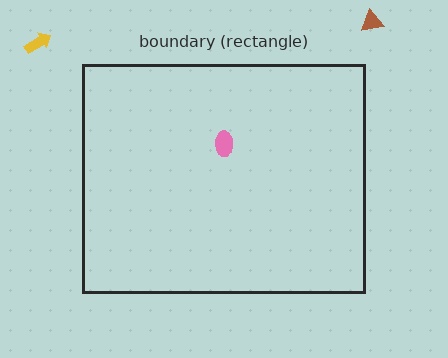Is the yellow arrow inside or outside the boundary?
Outside.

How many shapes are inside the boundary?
1 inside, 2 outside.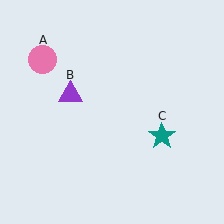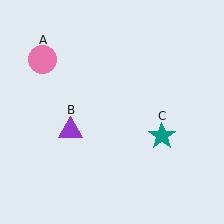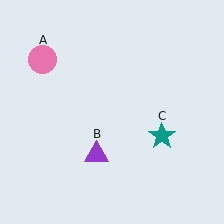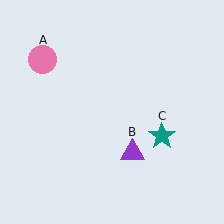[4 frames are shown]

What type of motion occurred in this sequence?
The purple triangle (object B) rotated counterclockwise around the center of the scene.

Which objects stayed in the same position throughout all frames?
Pink circle (object A) and teal star (object C) remained stationary.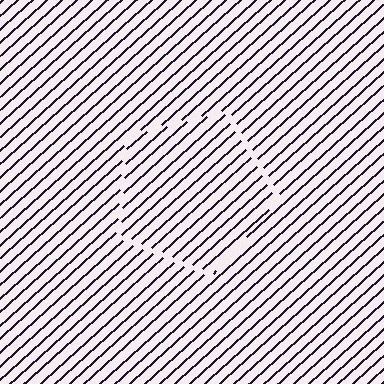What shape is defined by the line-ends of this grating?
An illusory pentagon. The interior of the shape contains the same grating, shifted by half a period — the contour is defined by the phase discontinuity where line-ends from the inner and outer gratings abut.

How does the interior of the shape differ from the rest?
The interior of the shape contains the same grating, shifted by half a period — the contour is defined by the phase discontinuity where line-ends from the inner and outer gratings abut.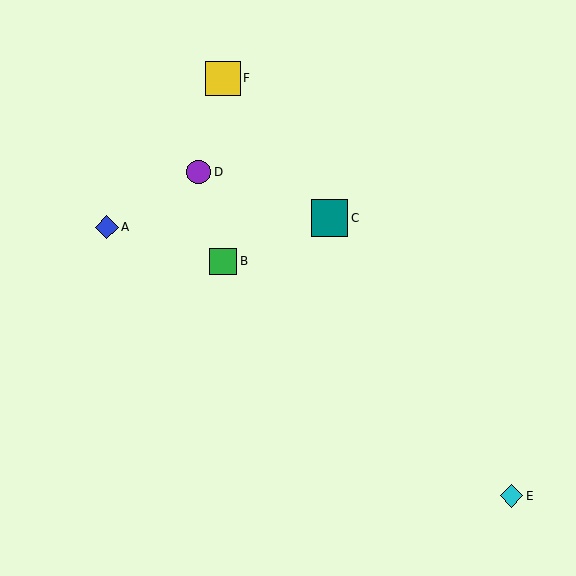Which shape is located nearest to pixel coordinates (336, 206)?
The teal square (labeled C) at (329, 218) is nearest to that location.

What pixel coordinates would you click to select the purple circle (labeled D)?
Click at (199, 172) to select the purple circle D.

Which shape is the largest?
The teal square (labeled C) is the largest.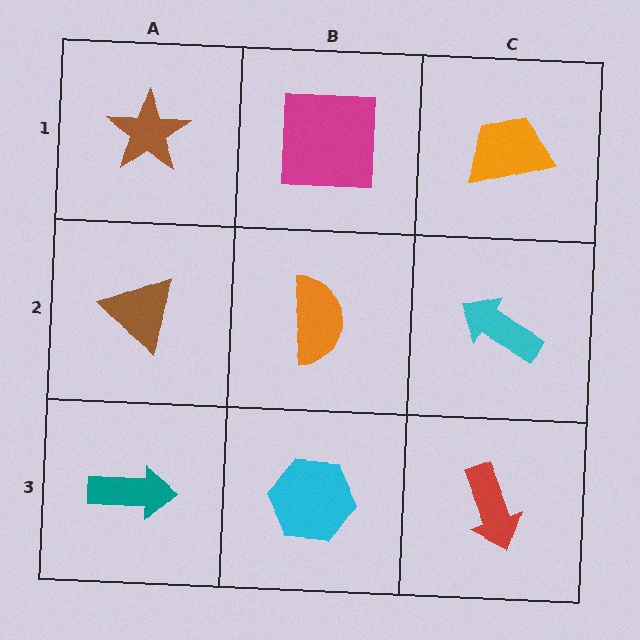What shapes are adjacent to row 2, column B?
A magenta square (row 1, column B), a cyan hexagon (row 3, column B), a brown triangle (row 2, column A), a cyan arrow (row 2, column C).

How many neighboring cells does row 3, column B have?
3.